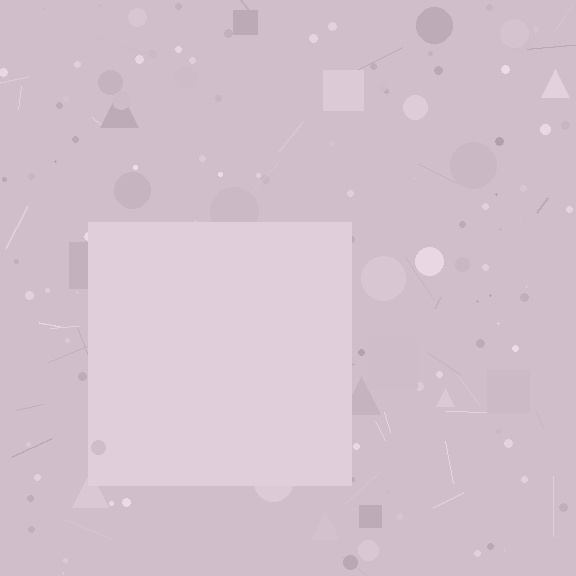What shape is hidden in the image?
A square is hidden in the image.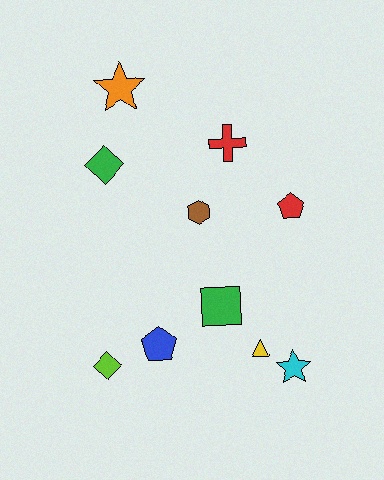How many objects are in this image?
There are 10 objects.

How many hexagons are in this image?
There is 1 hexagon.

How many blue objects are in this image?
There is 1 blue object.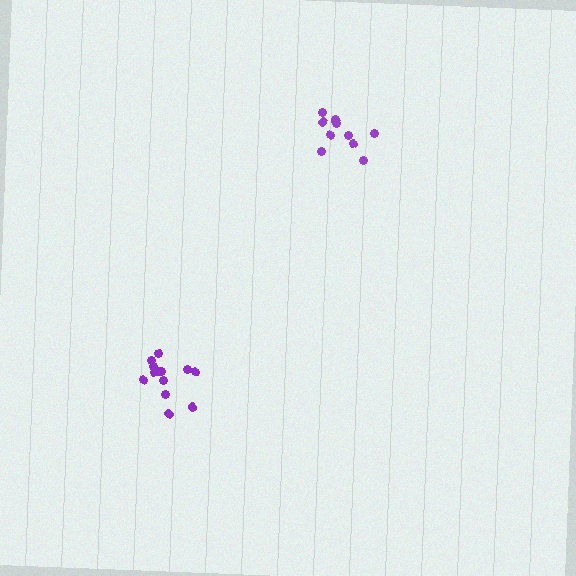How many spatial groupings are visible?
There are 2 spatial groupings.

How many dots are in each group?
Group 1: 10 dots, Group 2: 13 dots (23 total).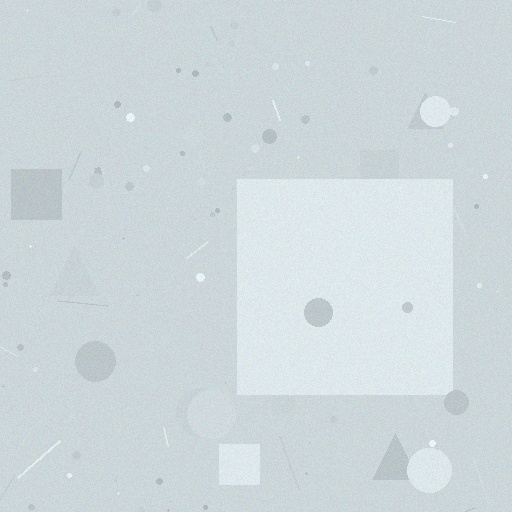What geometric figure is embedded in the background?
A square is embedded in the background.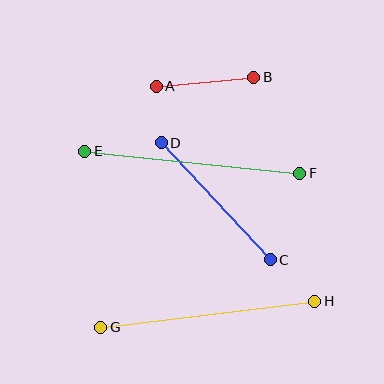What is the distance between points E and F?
The distance is approximately 216 pixels.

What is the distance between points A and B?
The distance is approximately 98 pixels.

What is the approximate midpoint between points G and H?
The midpoint is at approximately (208, 314) pixels.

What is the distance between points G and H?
The distance is approximately 216 pixels.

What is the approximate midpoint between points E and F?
The midpoint is at approximately (192, 162) pixels.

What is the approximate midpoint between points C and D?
The midpoint is at approximately (216, 201) pixels.